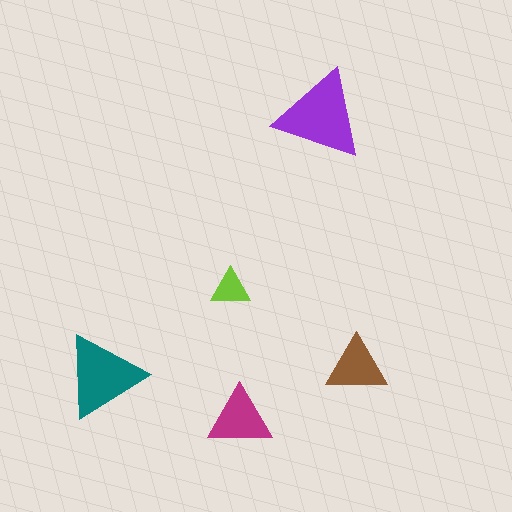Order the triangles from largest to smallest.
the purple one, the teal one, the magenta one, the brown one, the lime one.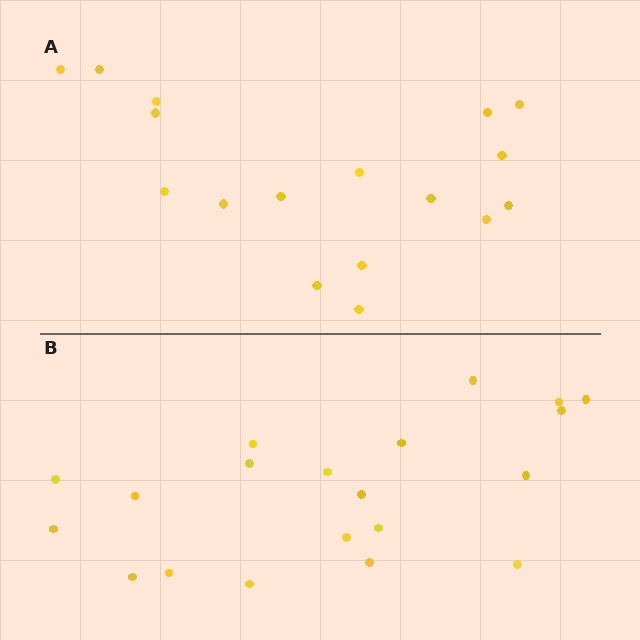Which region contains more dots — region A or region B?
Region B (the bottom region) has more dots.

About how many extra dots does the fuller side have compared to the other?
Region B has just a few more — roughly 2 or 3 more dots than region A.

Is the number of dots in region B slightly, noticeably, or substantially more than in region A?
Region B has only slightly more — the two regions are fairly close. The ratio is roughly 1.2 to 1.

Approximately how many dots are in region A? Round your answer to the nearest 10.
About 20 dots. (The exact count is 17, which rounds to 20.)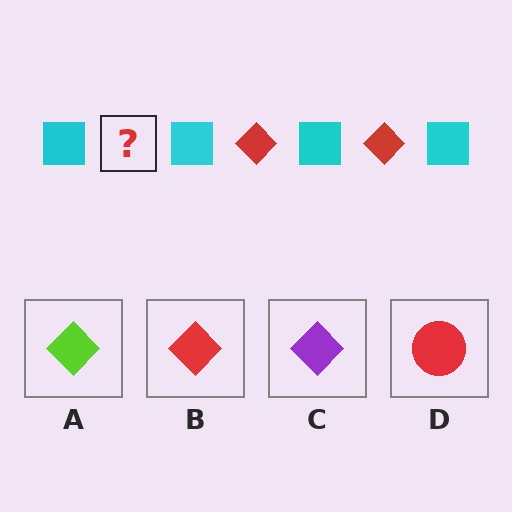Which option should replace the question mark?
Option B.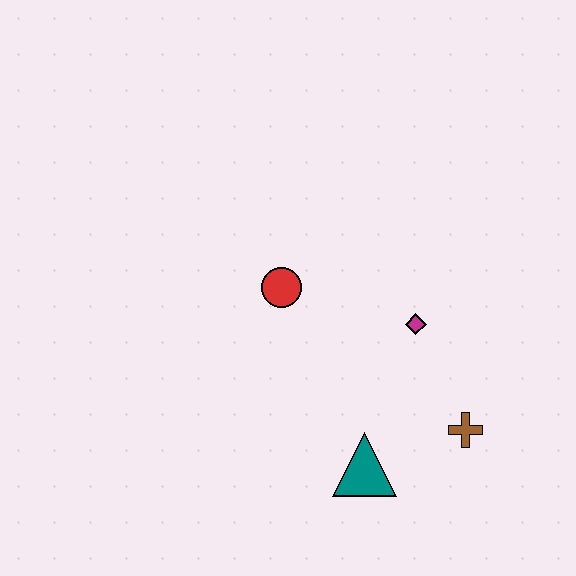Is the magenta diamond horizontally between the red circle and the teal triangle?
No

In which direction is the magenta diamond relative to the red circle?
The magenta diamond is to the right of the red circle.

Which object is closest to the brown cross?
The teal triangle is closest to the brown cross.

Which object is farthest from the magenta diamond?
The teal triangle is farthest from the magenta diamond.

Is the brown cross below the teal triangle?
No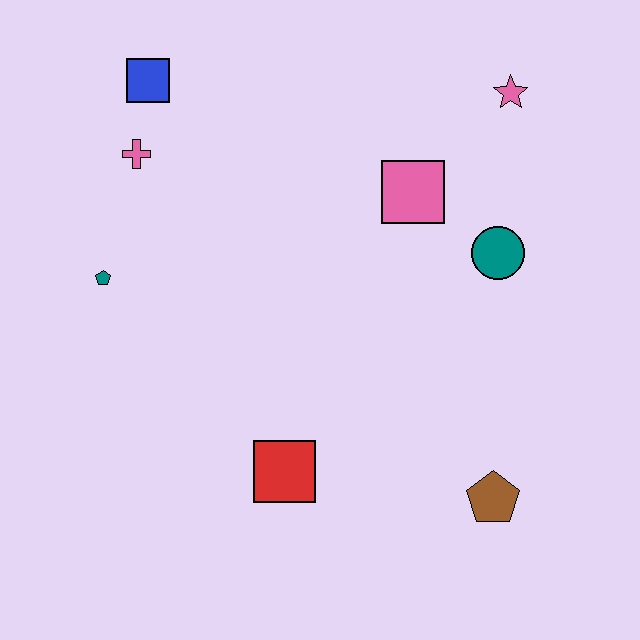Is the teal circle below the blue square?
Yes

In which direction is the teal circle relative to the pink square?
The teal circle is to the right of the pink square.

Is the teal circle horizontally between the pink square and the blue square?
No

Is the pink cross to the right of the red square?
No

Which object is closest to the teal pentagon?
The pink cross is closest to the teal pentagon.